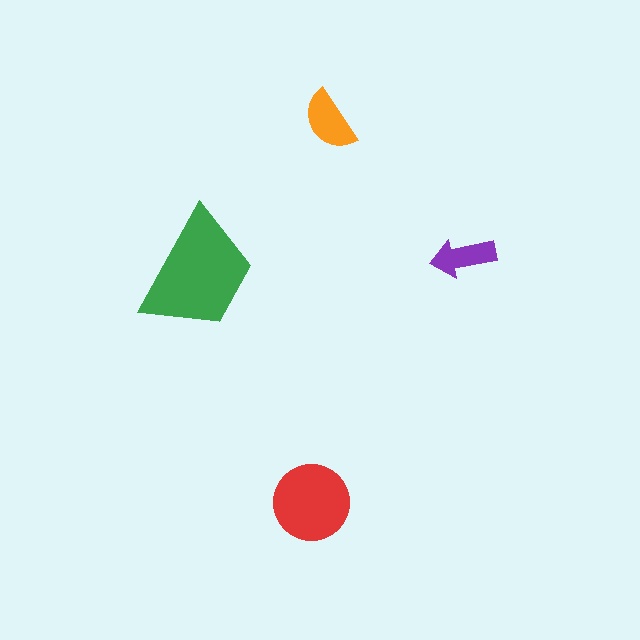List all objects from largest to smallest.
The green trapezoid, the red circle, the orange semicircle, the purple arrow.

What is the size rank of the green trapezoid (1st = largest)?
1st.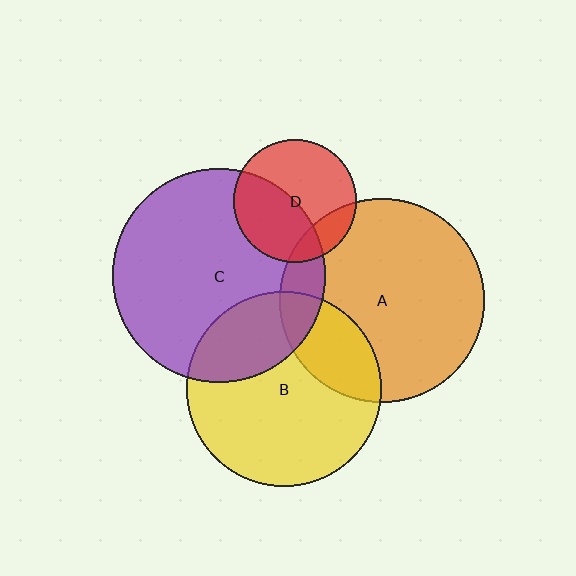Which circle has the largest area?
Circle C (purple).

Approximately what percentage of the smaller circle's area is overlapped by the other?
Approximately 15%.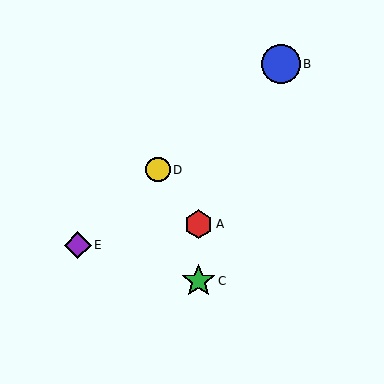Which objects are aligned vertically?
Objects A, C are aligned vertically.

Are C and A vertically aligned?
Yes, both are at x≈199.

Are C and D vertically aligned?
No, C is at x≈199 and D is at x≈158.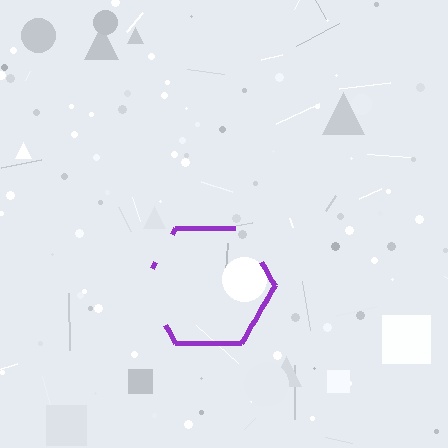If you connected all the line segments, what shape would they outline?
They would outline a hexagon.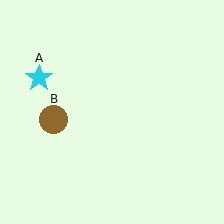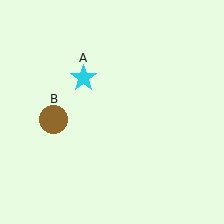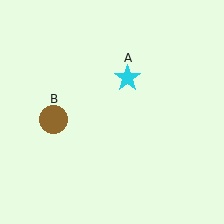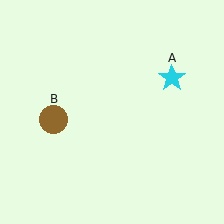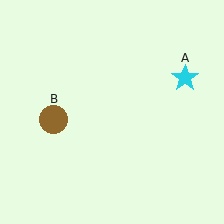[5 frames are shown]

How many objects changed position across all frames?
1 object changed position: cyan star (object A).